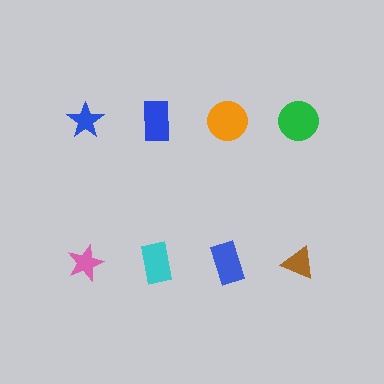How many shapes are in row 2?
4 shapes.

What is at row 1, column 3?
An orange circle.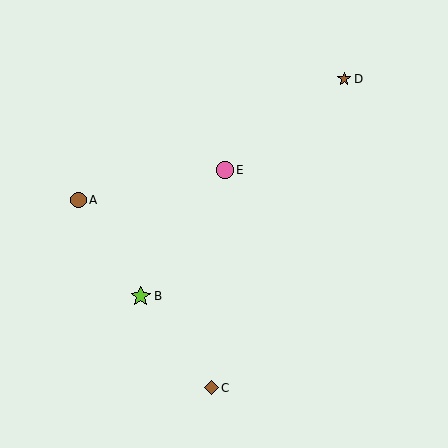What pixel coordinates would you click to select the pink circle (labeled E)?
Click at (225, 170) to select the pink circle E.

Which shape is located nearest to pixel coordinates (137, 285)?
The lime star (labeled B) at (141, 296) is nearest to that location.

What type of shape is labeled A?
Shape A is a brown circle.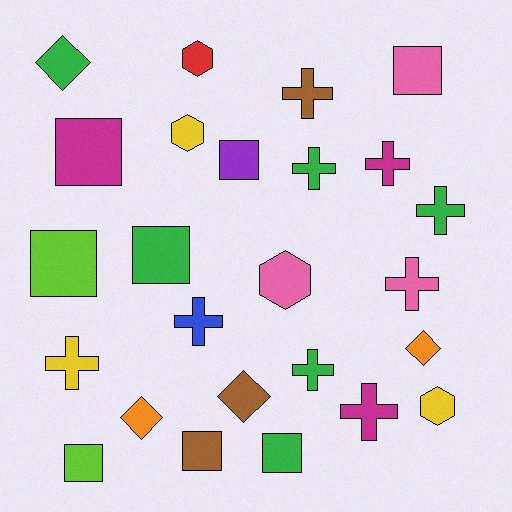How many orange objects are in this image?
There are 2 orange objects.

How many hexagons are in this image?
There are 4 hexagons.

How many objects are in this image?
There are 25 objects.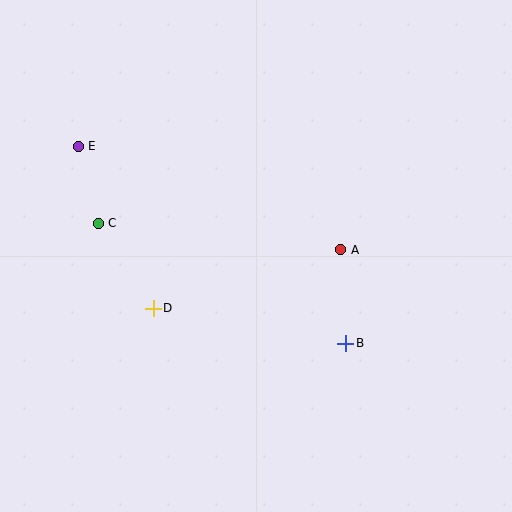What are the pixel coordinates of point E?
Point E is at (78, 146).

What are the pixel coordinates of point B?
Point B is at (346, 343).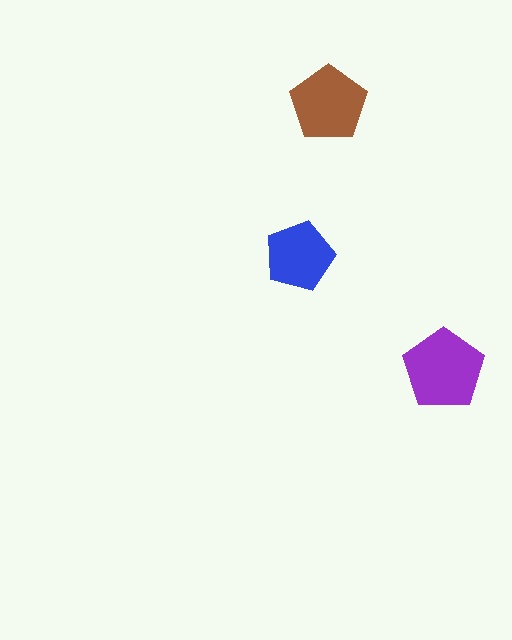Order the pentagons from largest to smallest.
the purple one, the brown one, the blue one.